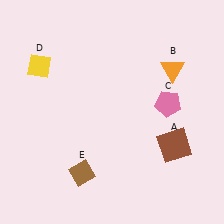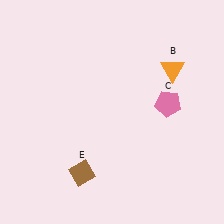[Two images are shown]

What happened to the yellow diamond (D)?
The yellow diamond (D) was removed in Image 2. It was in the top-left area of Image 1.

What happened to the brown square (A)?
The brown square (A) was removed in Image 2. It was in the bottom-right area of Image 1.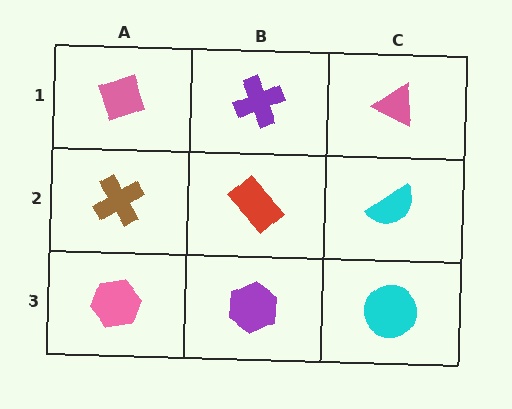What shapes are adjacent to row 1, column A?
A brown cross (row 2, column A), a purple cross (row 1, column B).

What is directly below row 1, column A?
A brown cross.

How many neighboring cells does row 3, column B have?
3.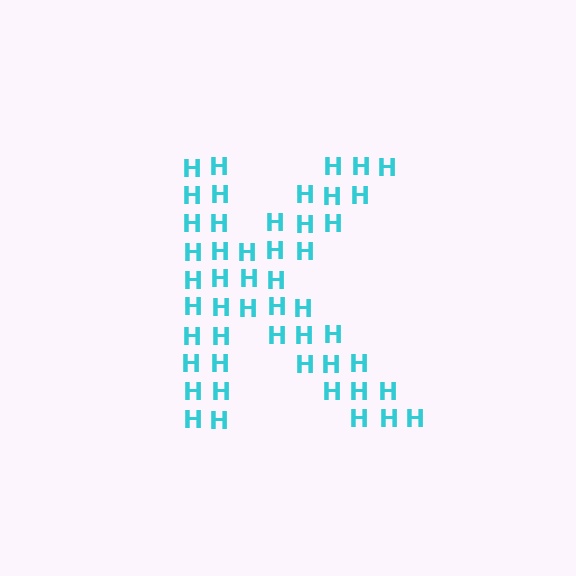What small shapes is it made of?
It is made of small letter H's.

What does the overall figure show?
The overall figure shows the letter K.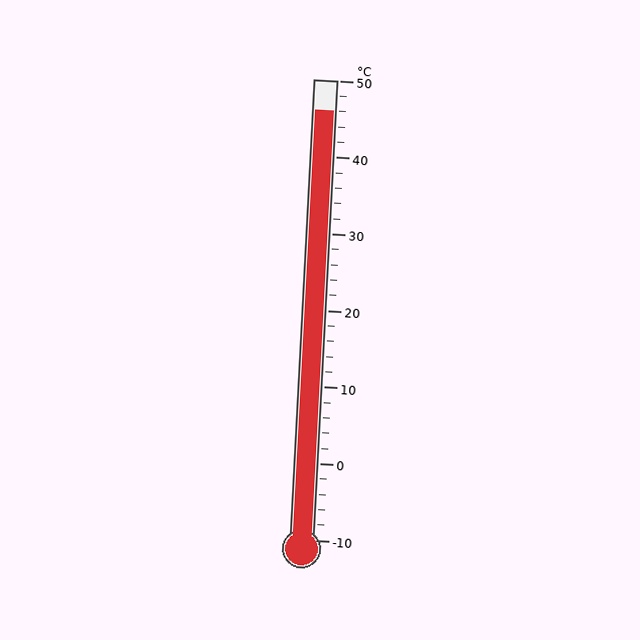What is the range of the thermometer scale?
The thermometer scale ranges from -10°C to 50°C.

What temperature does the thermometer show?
The thermometer shows approximately 46°C.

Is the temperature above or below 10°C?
The temperature is above 10°C.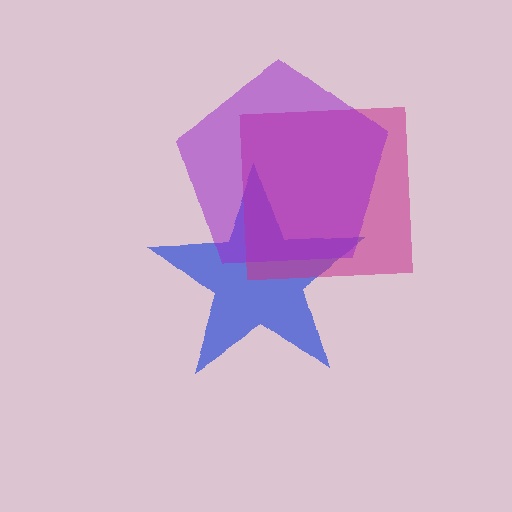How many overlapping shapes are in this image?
There are 3 overlapping shapes in the image.